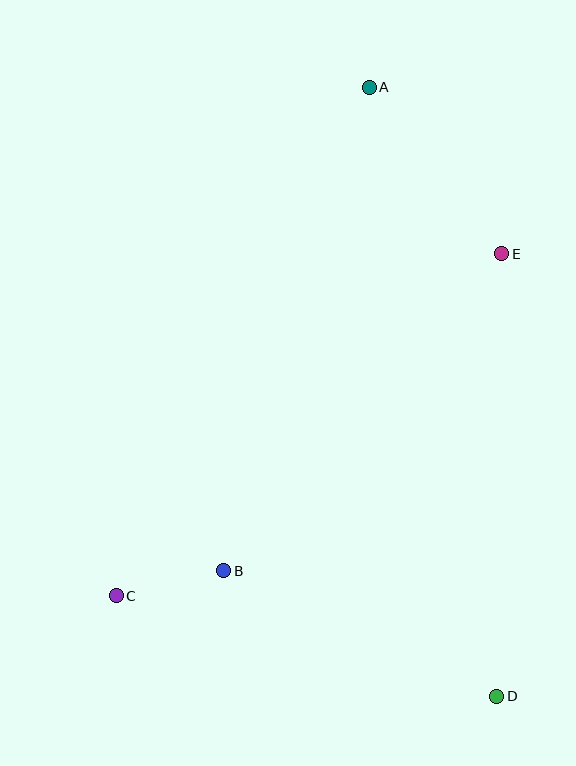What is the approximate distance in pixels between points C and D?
The distance between C and D is approximately 394 pixels.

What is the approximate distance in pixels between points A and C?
The distance between A and C is approximately 568 pixels.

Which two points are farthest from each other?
Points A and D are farthest from each other.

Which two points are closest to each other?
Points B and C are closest to each other.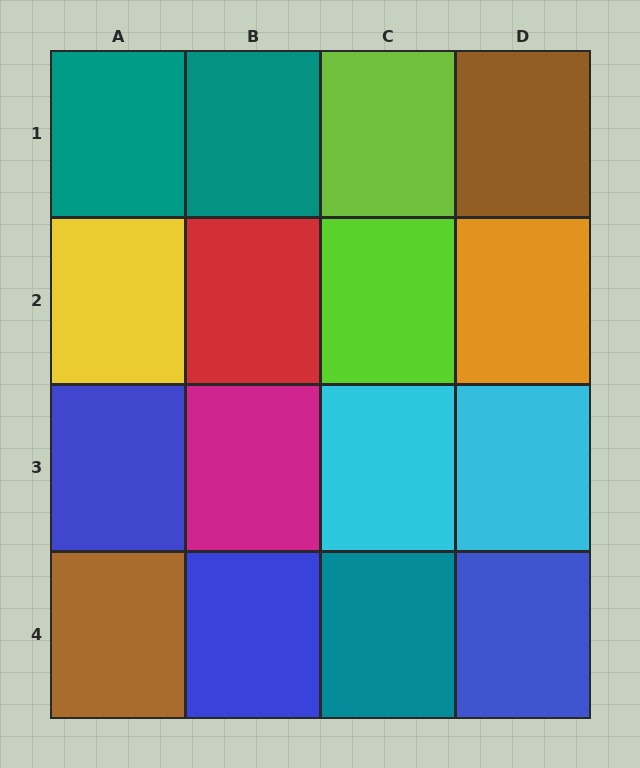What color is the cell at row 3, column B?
Magenta.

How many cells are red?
1 cell is red.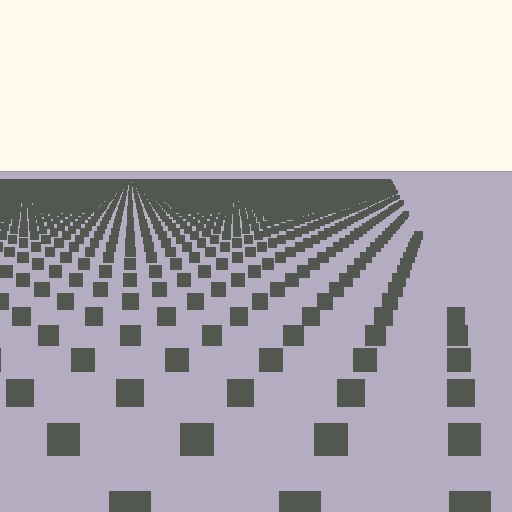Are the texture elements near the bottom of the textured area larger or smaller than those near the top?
Larger. Near the bottom, elements are closer to the viewer and appear at a bigger on-screen size.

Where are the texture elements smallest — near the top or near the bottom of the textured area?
Near the top.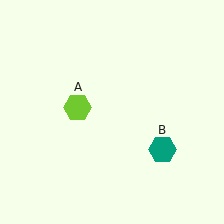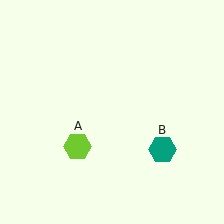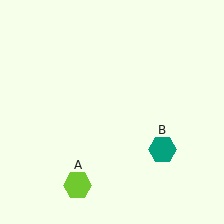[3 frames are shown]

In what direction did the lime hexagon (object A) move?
The lime hexagon (object A) moved down.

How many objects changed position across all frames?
1 object changed position: lime hexagon (object A).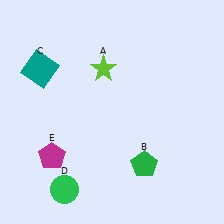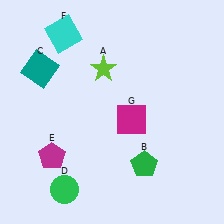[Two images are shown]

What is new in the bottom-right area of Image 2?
A magenta square (G) was added in the bottom-right area of Image 2.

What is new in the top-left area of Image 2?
A cyan square (F) was added in the top-left area of Image 2.